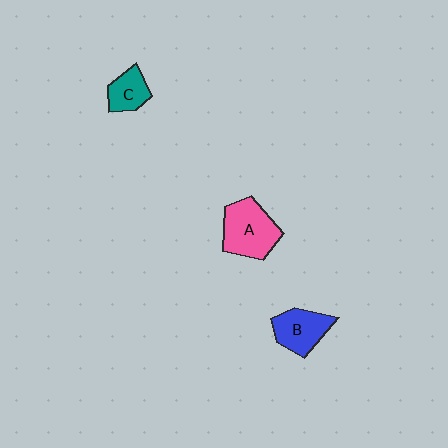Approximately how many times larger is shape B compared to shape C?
Approximately 1.4 times.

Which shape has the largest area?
Shape A (pink).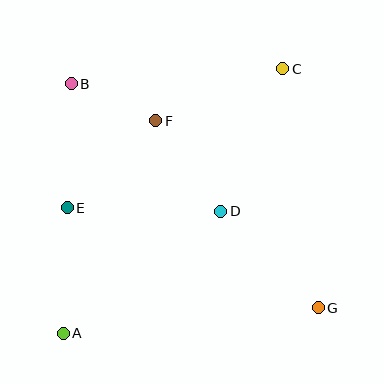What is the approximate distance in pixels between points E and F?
The distance between E and F is approximately 124 pixels.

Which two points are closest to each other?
Points B and F are closest to each other.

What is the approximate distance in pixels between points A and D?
The distance between A and D is approximately 200 pixels.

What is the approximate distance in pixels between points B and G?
The distance between B and G is approximately 333 pixels.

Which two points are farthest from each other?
Points A and C are farthest from each other.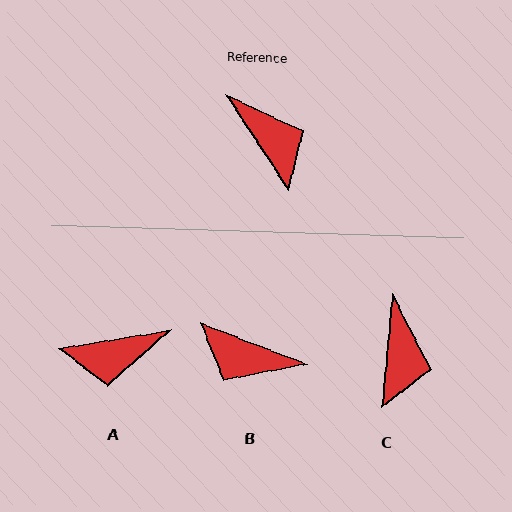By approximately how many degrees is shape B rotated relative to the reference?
Approximately 144 degrees clockwise.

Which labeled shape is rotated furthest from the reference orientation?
B, about 144 degrees away.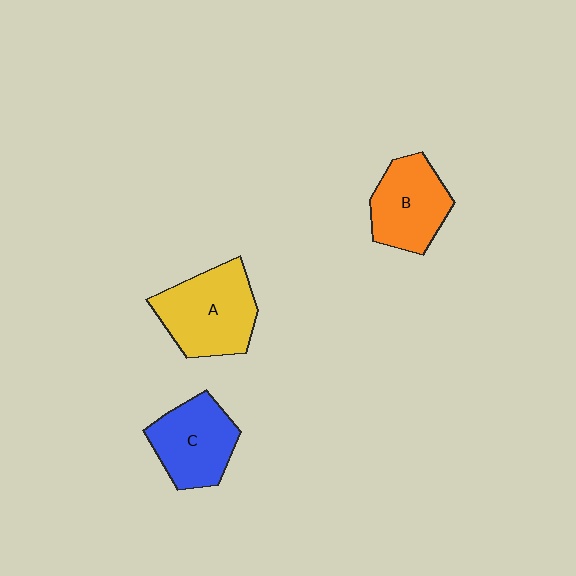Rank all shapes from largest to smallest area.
From largest to smallest: A (yellow), C (blue), B (orange).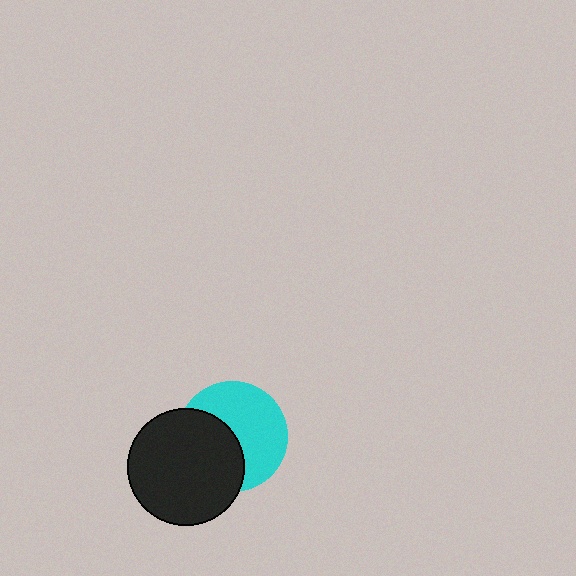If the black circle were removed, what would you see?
You would see the complete cyan circle.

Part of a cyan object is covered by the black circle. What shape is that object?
It is a circle.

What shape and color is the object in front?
The object in front is a black circle.